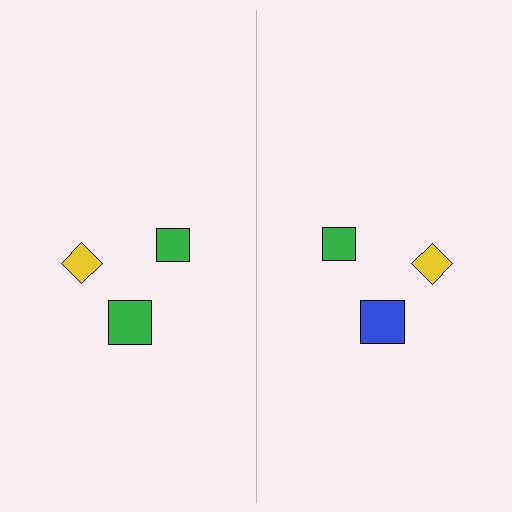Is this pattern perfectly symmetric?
No, the pattern is not perfectly symmetric. The blue square on the right side breaks the symmetry — its mirror counterpart is green.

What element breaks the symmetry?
The blue square on the right side breaks the symmetry — its mirror counterpart is green.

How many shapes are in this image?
There are 6 shapes in this image.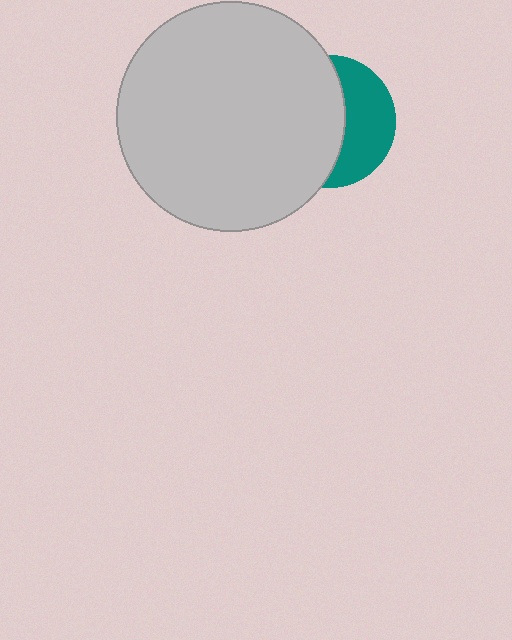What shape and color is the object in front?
The object in front is a light gray circle.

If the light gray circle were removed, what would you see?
You would see the complete teal circle.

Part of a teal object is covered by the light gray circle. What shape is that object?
It is a circle.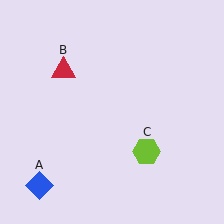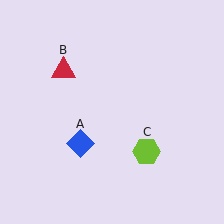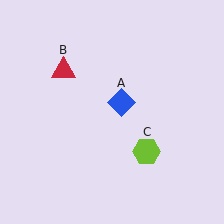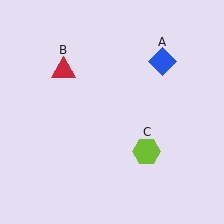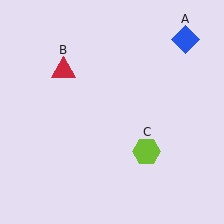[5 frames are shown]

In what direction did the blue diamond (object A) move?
The blue diamond (object A) moved up and to the right.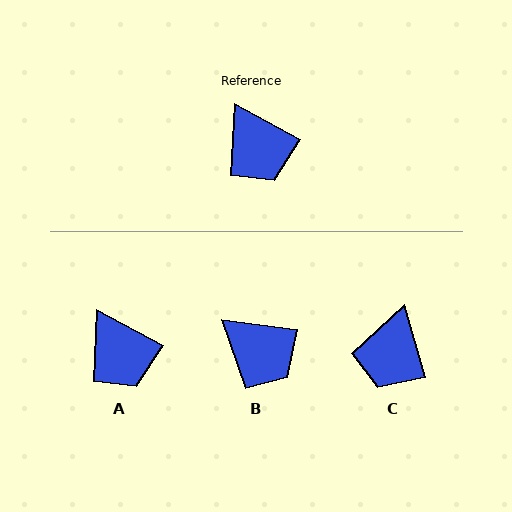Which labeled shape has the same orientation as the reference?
A.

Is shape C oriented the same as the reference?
No, it is off by about 45 degrees.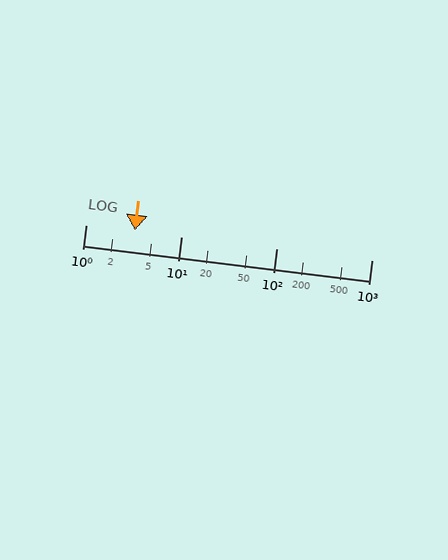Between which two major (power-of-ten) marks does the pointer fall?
The pointer is between 1 and 10.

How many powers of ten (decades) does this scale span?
The scale spans 3 decades, from 1 to 1000.